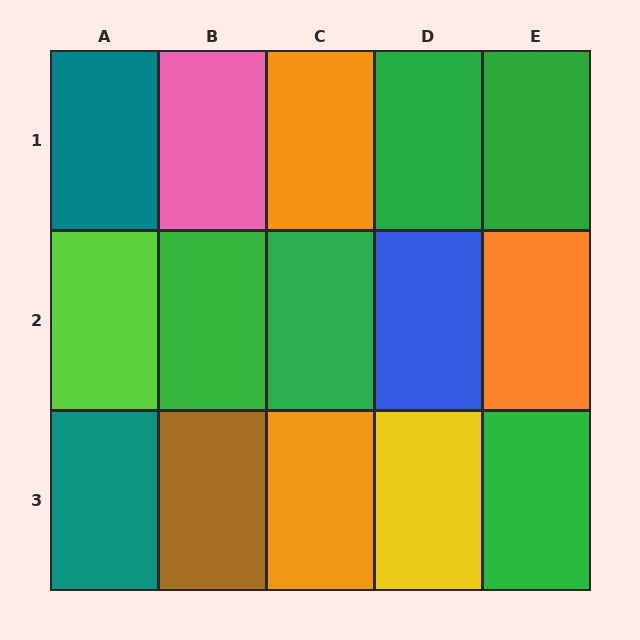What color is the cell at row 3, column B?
Brown.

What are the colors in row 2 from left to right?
Lime, green, green, blue, orange.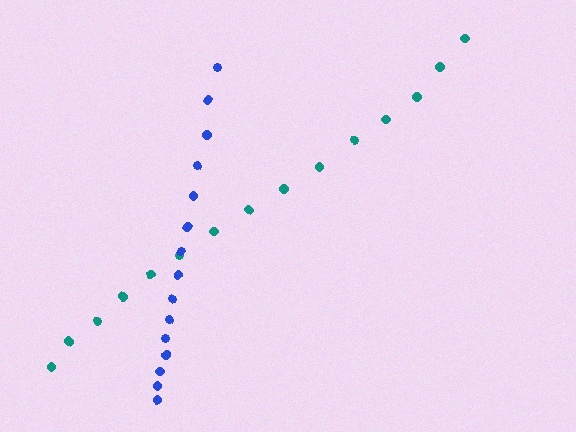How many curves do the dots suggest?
There are 2 distinct paths.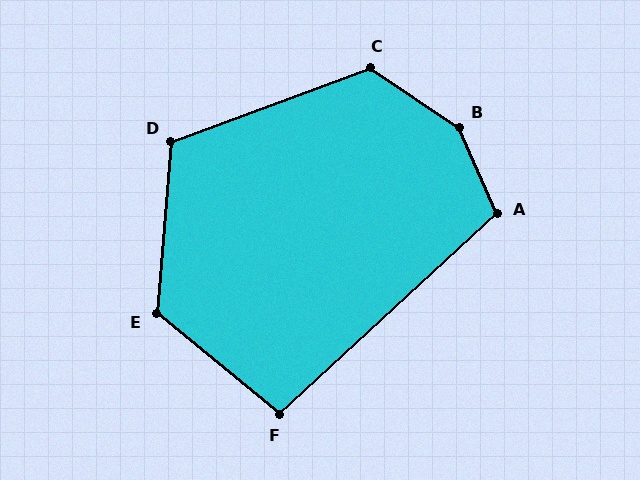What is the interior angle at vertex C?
Approximately 126 degrees (obtuse).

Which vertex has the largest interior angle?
B, at approximately 147 degrees.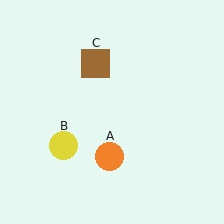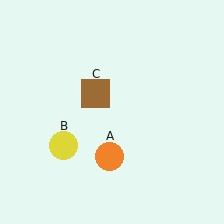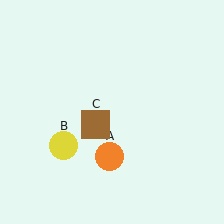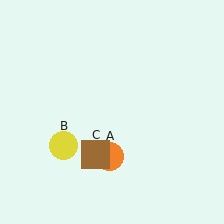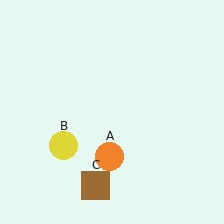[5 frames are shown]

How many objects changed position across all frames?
1 object changed position: brown square (object C).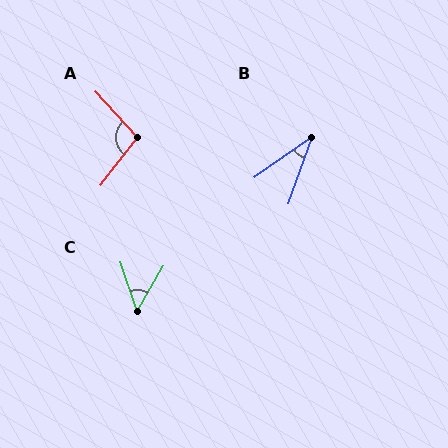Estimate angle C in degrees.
Approximately 49 degrees.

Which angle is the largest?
A, at approximately 100 degrees.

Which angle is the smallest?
B, at approximately 35 degrees.